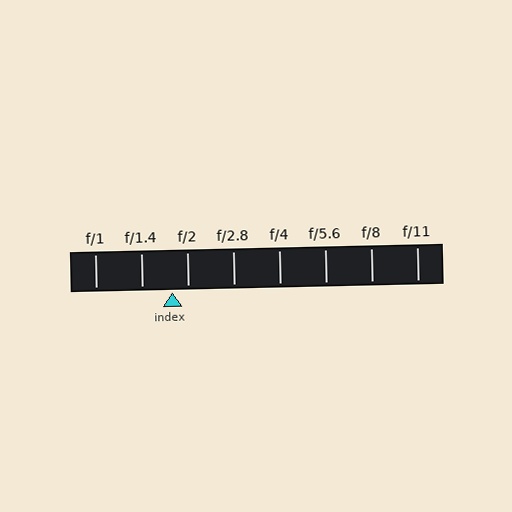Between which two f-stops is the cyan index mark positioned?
The index mark is between f/1.4 and f/2.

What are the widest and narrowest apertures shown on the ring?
The widest aperture shown is f/1 and the narrowest is f/11.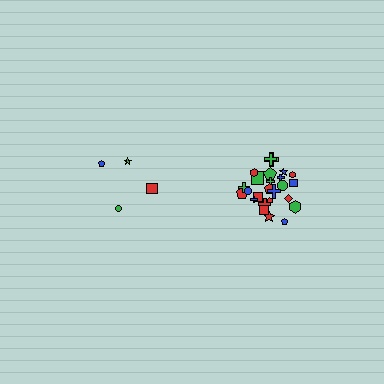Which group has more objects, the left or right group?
The right group.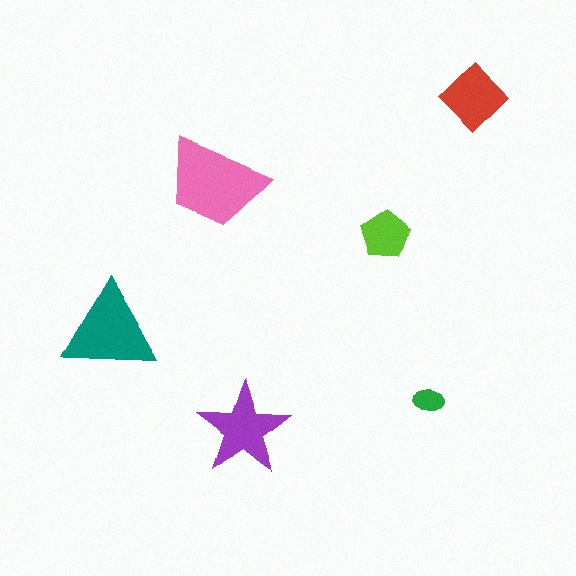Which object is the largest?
The pink trapezoid.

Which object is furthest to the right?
The red diamond is rightmost.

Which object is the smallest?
The green ellipse.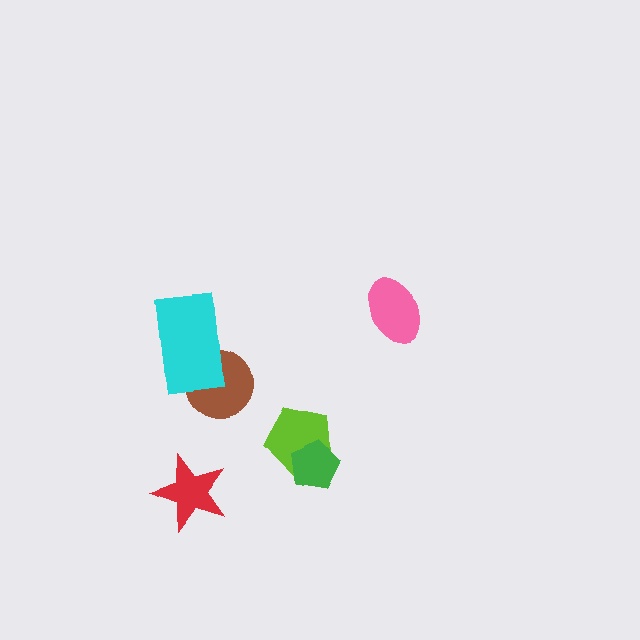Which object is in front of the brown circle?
The cyan rectangle is in front of the brown circle.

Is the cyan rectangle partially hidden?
No, no other shape covers it.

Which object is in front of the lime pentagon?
The green pentagon is in front of the lime pentagon.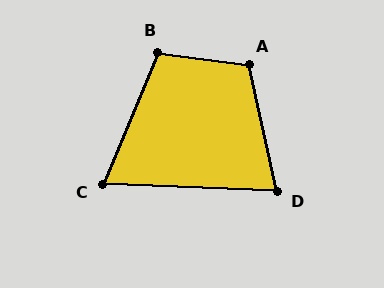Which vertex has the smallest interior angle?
C, at approximately 70 degrees.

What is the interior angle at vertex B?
Approximately 105 degrees (obtuse).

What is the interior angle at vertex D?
Approximately 75 degrees (acute).